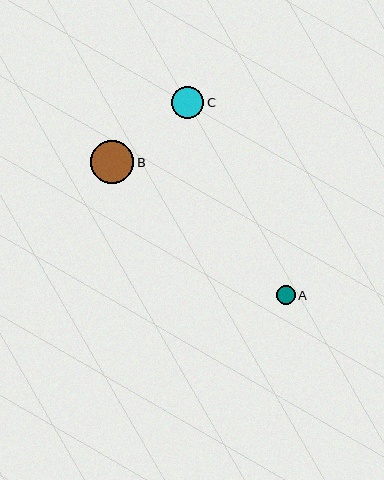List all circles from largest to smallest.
From largest to smallest: B, C, A.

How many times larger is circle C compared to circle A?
Circle C is approximately 1.7 times the size of circle A.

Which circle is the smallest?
Circle A is the smallest with a size of approximately 19 pixels.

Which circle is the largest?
Circle B is the largest with a size of approximately 43 pixels.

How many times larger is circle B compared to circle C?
Circle B is approximately 1.3 times the size of circle C.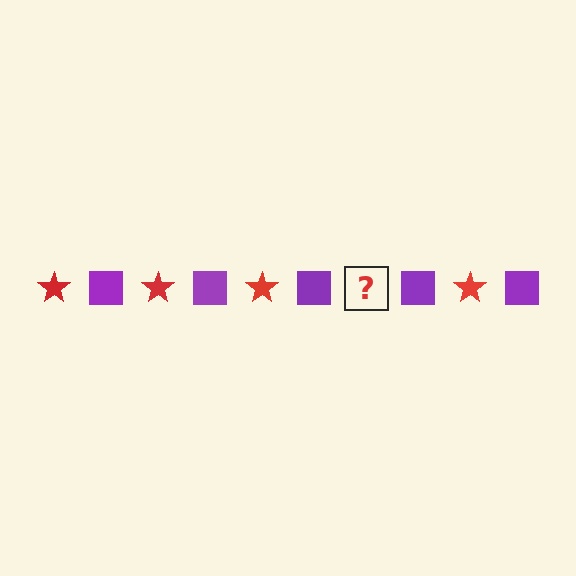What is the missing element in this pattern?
The missing element is a red star.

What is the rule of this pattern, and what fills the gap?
The rule is that the pattern alternates between red star and purple square. The gap should be filled with a red star.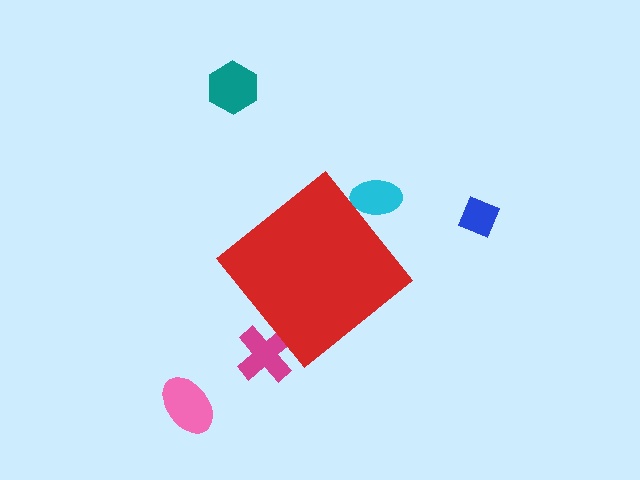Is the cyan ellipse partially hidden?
Yes, the cyan ellipse is partially hidden behind the red diamond.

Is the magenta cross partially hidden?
Yes, the magenta cross is partially hidden behind the red diamond.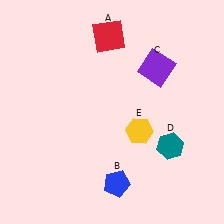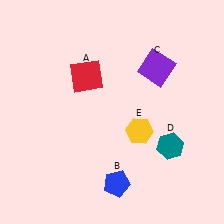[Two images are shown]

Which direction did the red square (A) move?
The red square (A) moved down.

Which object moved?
The red square (A) moved down.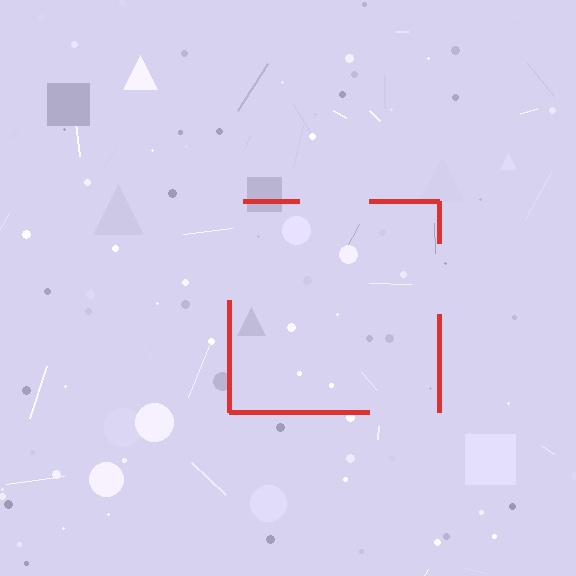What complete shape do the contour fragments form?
The contour fragments form a square.